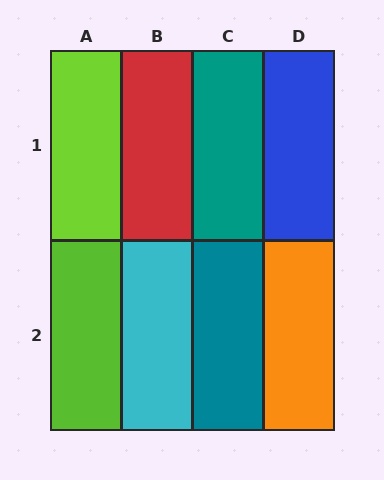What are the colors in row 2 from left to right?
Lime, cyan, teal, orange.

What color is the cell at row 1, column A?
Lime.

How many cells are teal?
2 cells are teal.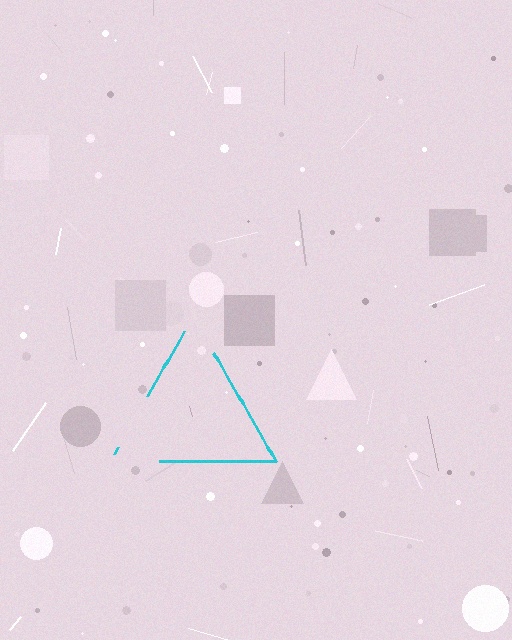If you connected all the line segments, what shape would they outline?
They would outline a triangle.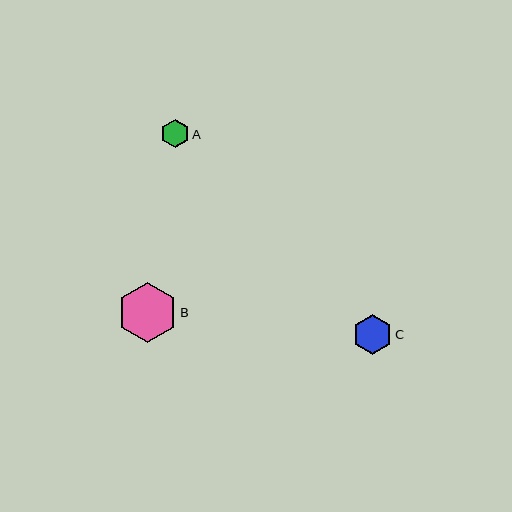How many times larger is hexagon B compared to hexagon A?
Hexagon B is approximately 2.1 times the size of hexagon A.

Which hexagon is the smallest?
Hexagon A is the smallest with a size of approximately 29 pixels.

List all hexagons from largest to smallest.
From largest to smallest: B, C, A.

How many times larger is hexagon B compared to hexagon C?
Hexagon B is approximately 1.5 times the size of hexagon C.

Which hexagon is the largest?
Hexagon B is the largest with a size of approximately 60 pixels.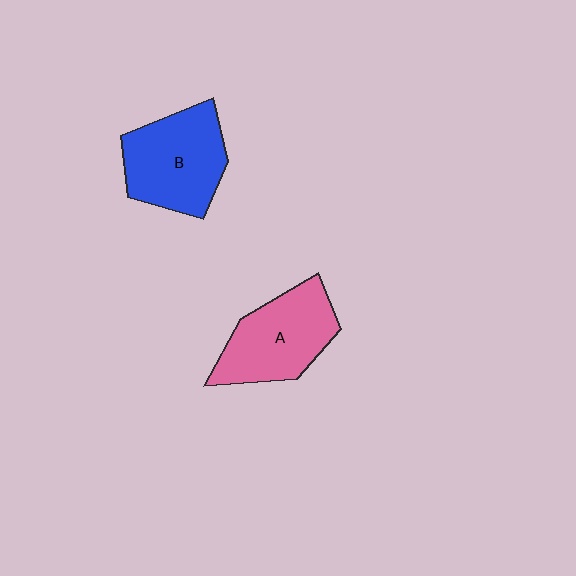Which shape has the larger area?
Shape B (blue).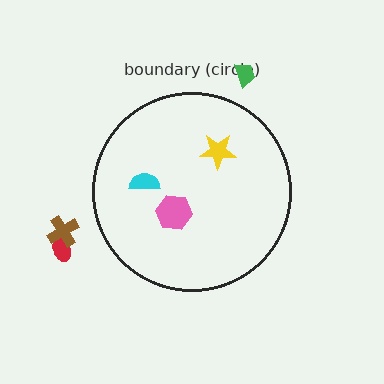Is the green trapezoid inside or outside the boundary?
Outside.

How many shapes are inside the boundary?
3 inside, 3 outside.